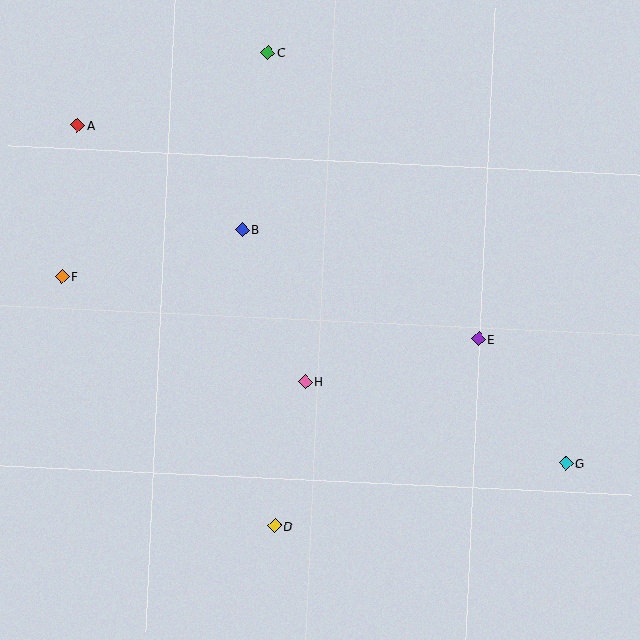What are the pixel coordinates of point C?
Point C is at (268, 53).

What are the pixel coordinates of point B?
Point B is at (242, 230).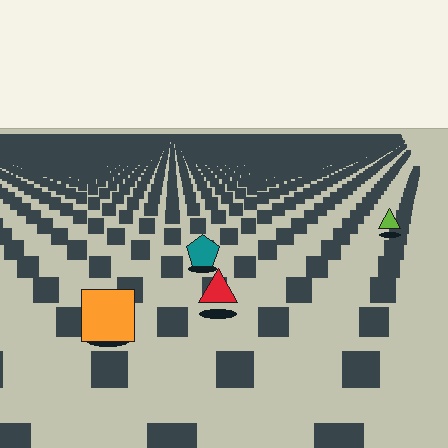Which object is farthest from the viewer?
The lime triangle is farthest from the viewer. It appears smaller and the ground texture around it is denser.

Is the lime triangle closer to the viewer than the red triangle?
No. The red triangle is closer — you can tell from the texture gradient: the ground texture is coarser near it.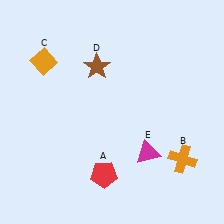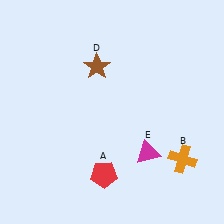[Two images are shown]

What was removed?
The orange diamond (C) was removed in Image 2.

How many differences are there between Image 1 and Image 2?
There is 1 difference between the two images.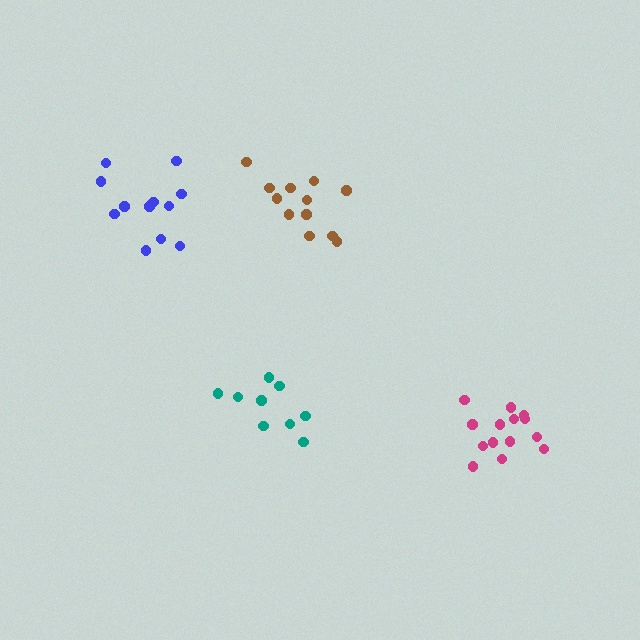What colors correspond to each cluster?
The clusters are colored: magenta, brown, blue, teal.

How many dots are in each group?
Group 1: 14 dots, Group 2: 12 dots, Group 3: 12 dots, Group 4: 9 dots (47 total).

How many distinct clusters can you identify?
There are 4 distinct clusters.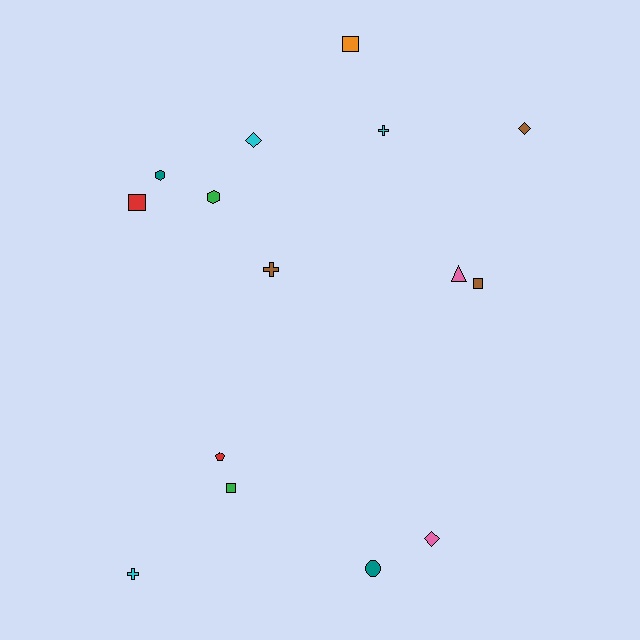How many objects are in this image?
There are 15 objects.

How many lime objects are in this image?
There are no lime objects.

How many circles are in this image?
There is 1 circle.